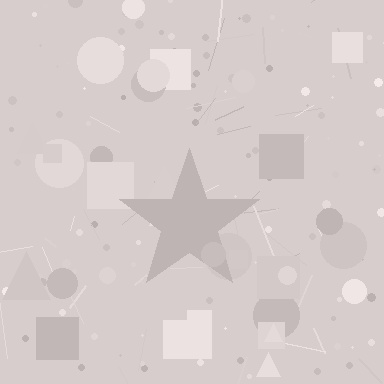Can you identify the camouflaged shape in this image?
The camouflaged shape is a star.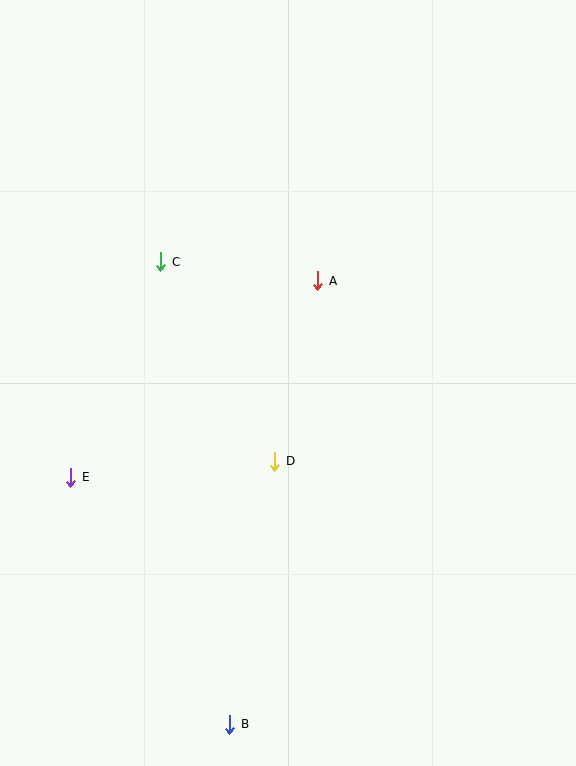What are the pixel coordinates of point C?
Point C is at (161, 262).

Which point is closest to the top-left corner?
Point C is closest to the top-left corner.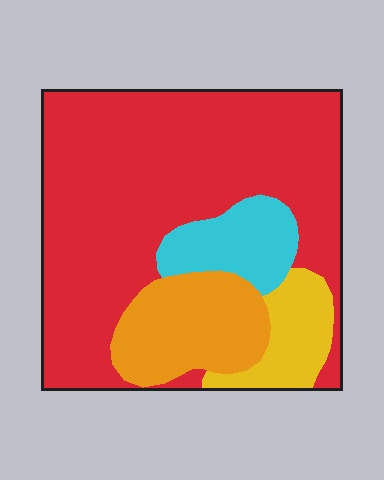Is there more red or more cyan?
Red.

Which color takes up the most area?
Red, at roughly 65%.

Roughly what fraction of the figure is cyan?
Cyan covers about 10% of the figure.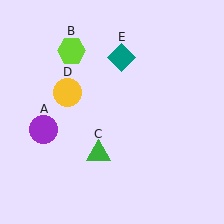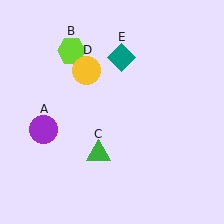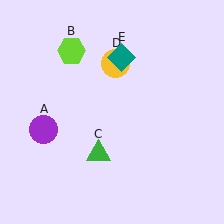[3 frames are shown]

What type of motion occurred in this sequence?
The yellow circle (object D) rotated clockwise around the center of the scene.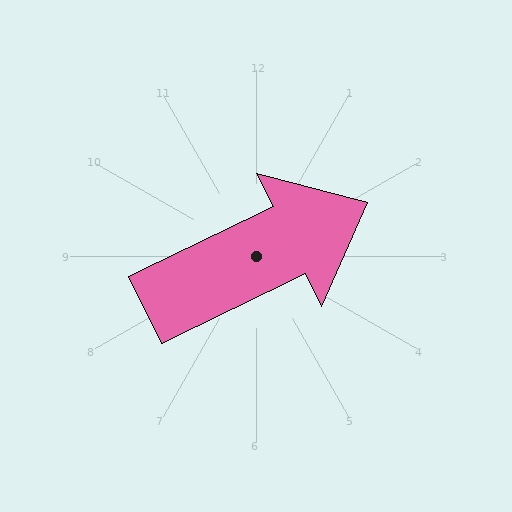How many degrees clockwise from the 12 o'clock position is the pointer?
Approximately 64 degrees.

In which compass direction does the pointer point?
Northeast.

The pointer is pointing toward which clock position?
Roughly 2 o'clock.